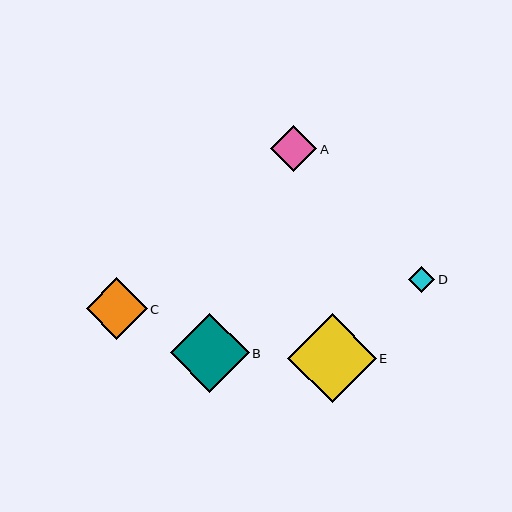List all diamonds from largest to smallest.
From largest to smallest: E, B, C, A, D.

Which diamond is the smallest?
Diamond D is the smallest with a size of approximately 26 pixels.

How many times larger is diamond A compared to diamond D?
Diamond A is approximately 1.7 times the size of diamond D.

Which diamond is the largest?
Diamond E is the largest with a size of approximately 88 pixels.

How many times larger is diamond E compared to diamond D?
Diamond E is approximately 3.4 times the size of diamond D.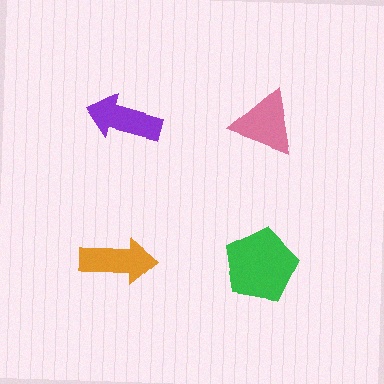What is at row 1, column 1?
A purple arrow.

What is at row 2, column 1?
An orange arrow.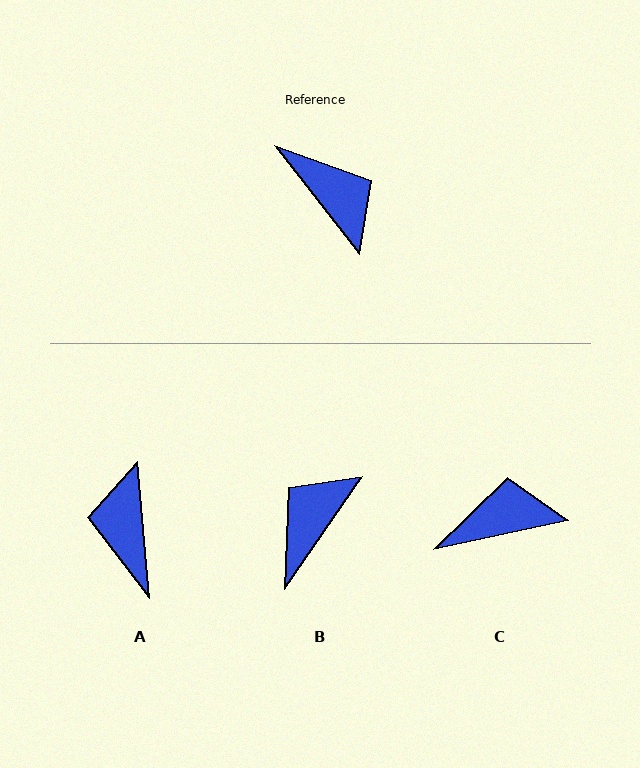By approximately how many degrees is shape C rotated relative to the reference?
Approximately 64 degrees counter-clockwise.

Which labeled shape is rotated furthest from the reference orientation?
A, about 147 degrees away.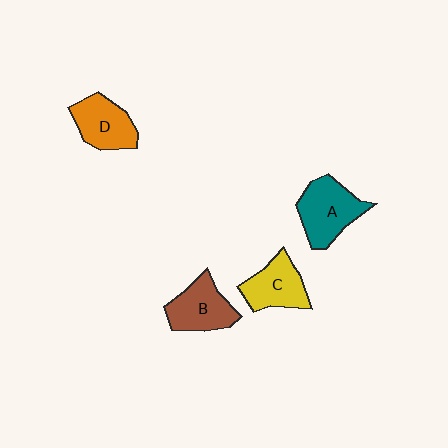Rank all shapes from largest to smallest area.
From largest to smallest: A (teal), B (brown), D (orange), C (yellow).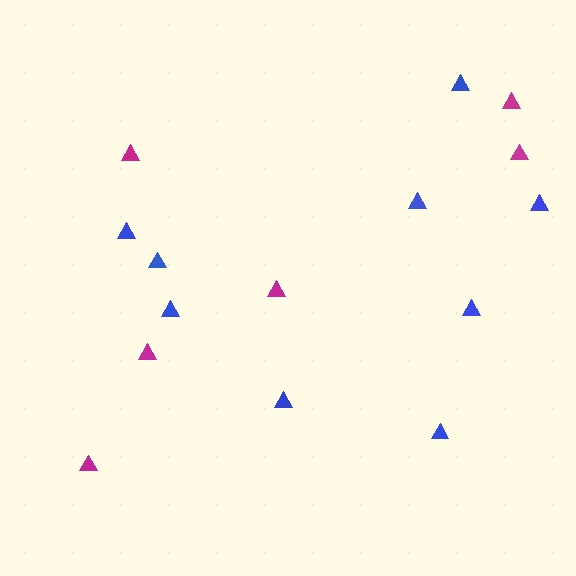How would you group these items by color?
There are 2 groups: one group of magenta triangles (6) and one group of blue triangles (9).